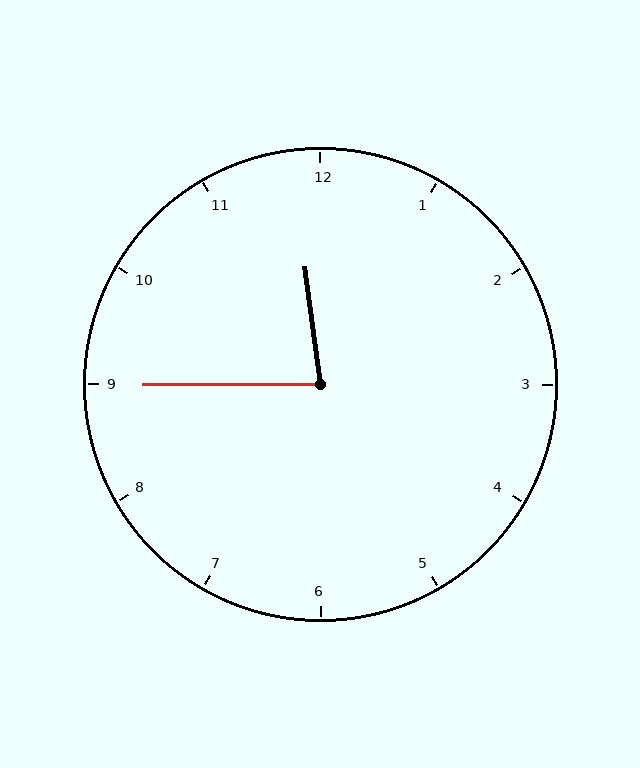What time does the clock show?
11:45.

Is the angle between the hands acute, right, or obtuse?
It is acute.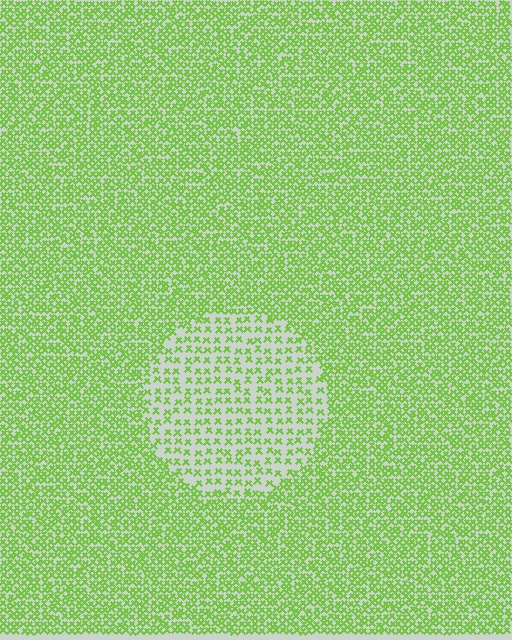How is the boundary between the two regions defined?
The boundary is defined by a change in element density (approximately 2.2x ratio). All elements are the same color, size, and shape.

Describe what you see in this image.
The image contains small lime elements arranged at two different densities. A circle-shaped region is visible where the elements are less densely packed than the surrounding area.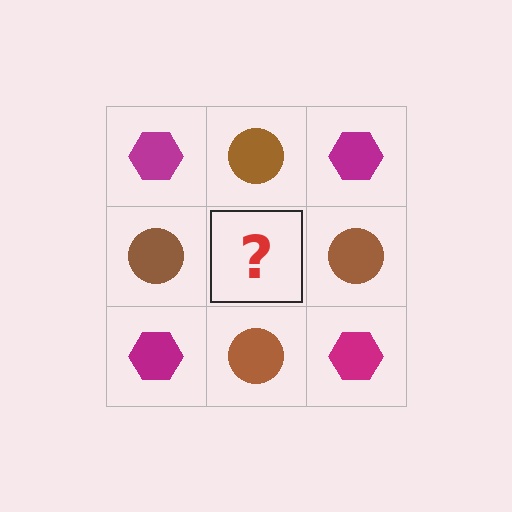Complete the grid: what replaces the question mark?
The question mark should be replaced with a magenta hexagon.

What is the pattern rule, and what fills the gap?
The rule is that it alternates magenta hexagon and brown circle in a checkerboard pattern. The gap should be filled with a magenta hexagon.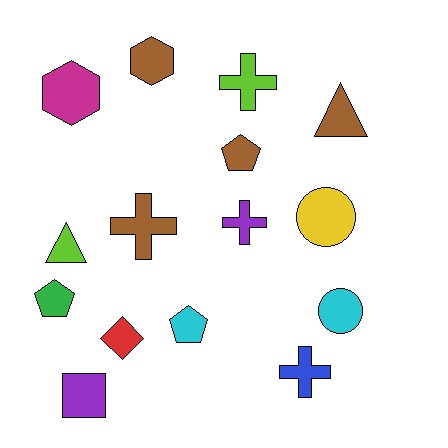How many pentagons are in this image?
There are 3 pentagons.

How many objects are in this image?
There are 15 objects.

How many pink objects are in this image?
There are no pink objects.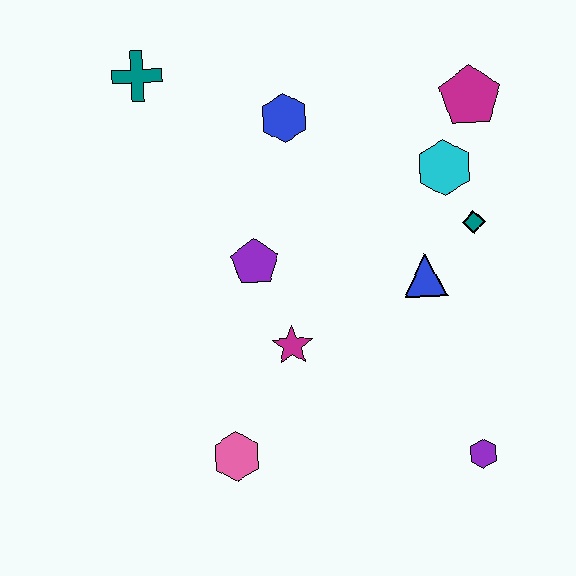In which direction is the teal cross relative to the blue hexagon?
The teal cross is to the left of the blue hexagon.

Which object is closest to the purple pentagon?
The magenta star is closest to the purple pentagon.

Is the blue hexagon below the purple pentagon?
No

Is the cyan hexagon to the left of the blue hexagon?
No